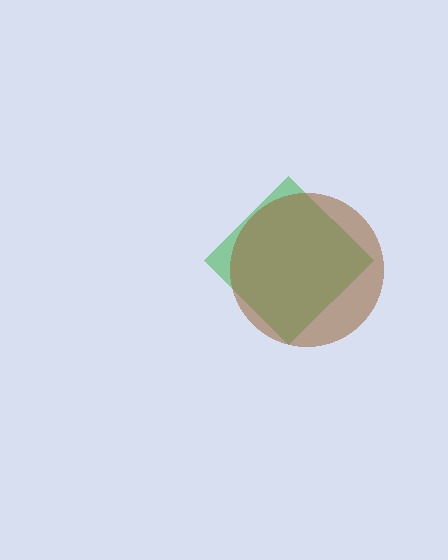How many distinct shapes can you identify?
There are 2 distinct shapes: a green diamond, a brown circle.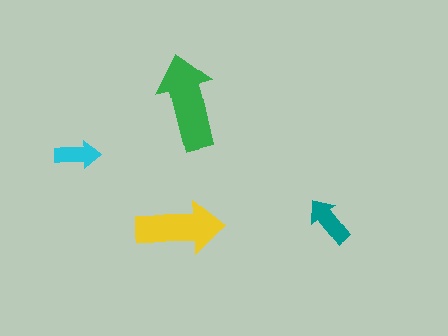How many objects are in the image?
There are 4 objects in the image.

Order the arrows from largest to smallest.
the green one, the yellow one, the teal one, the cyan one.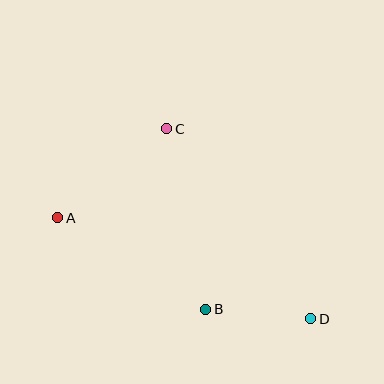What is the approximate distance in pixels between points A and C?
The distance between A and C is approximately 141 pixels.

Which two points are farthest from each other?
Points A and D are farthest from each other.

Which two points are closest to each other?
Points B and D are closest to each other.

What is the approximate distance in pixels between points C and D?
The distance between C and D is approximately 238 pixels.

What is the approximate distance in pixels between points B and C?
The distance between B and C is approximately 185 pixels.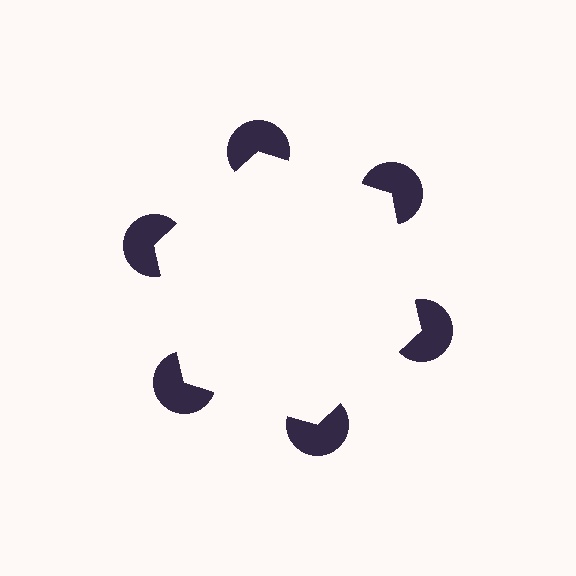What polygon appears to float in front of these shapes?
An illusory hexagon — its edges are inferred from the aligned wedge cuts in the pac-man discs, not physically drawn.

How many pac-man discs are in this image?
There are 6 — one at each vertex of the illusory hexagon.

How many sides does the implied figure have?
6 sides.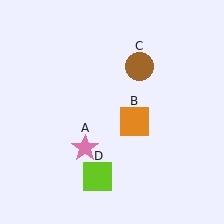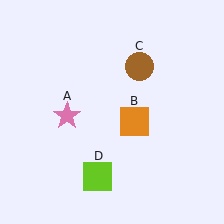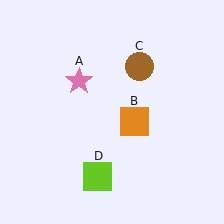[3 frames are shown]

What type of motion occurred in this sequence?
The pink star (object A) rotated clockwise around the center of the scene.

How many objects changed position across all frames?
1 object changed position: pink star (object A).